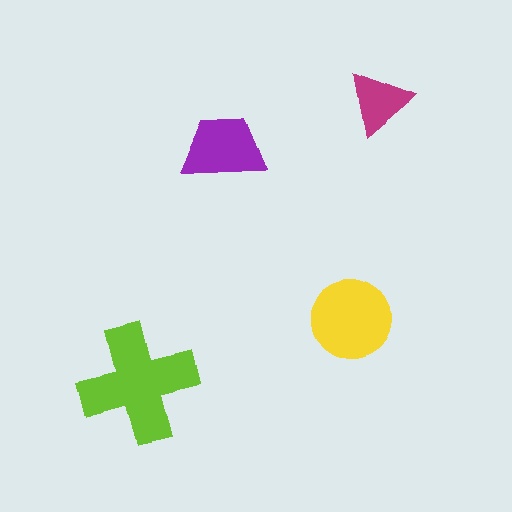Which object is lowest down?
The lime cross is bottommost.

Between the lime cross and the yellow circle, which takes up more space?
The lime cross.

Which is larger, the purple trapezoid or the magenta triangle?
The purple trapezoid.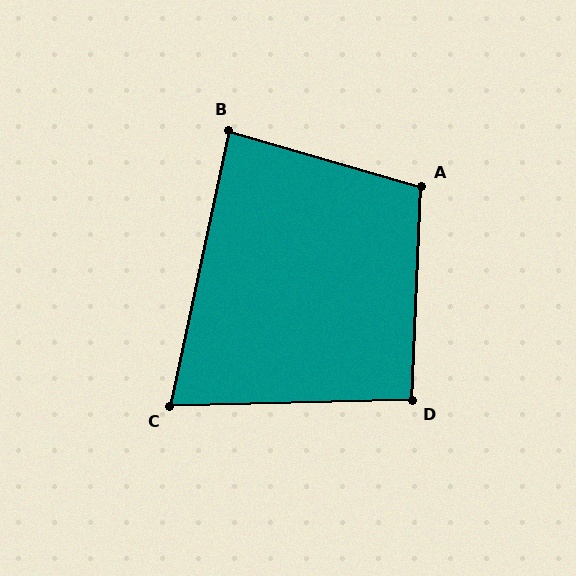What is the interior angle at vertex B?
Approximately 86 degrees (approximately right).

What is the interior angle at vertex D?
Approximately 94 degrees (approximately right).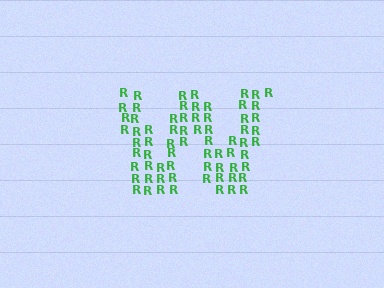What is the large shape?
The large shape is the letter W.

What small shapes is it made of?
It is made of small letter R's.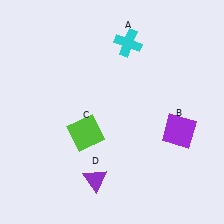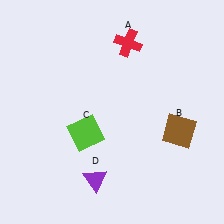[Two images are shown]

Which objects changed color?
A changed from cyan to red. B changed from purple to brown.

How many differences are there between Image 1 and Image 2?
There are 2 differences between the two images.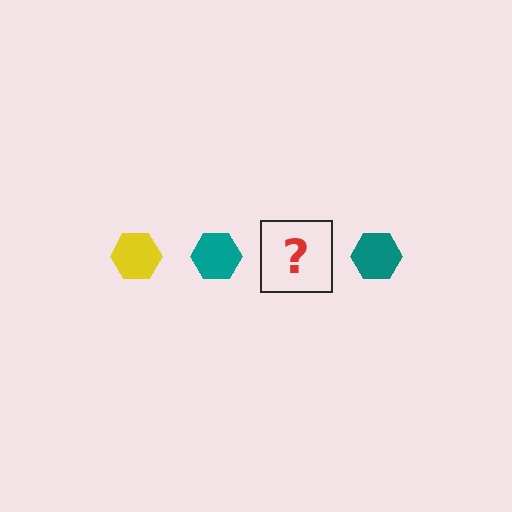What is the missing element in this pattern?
The missing element is a yellow hexagon.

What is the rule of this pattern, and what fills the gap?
The rule is that the pattern cycles through yellow, teal hexagons. The gap should be filled with a yellow hexagon.